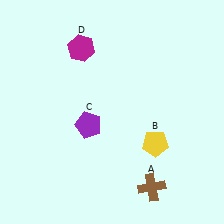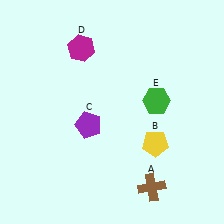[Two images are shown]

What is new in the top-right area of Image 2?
A green hexagon (E) was added in the top-right area of Image 2.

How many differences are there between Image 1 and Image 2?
There is 1 difference between the two images.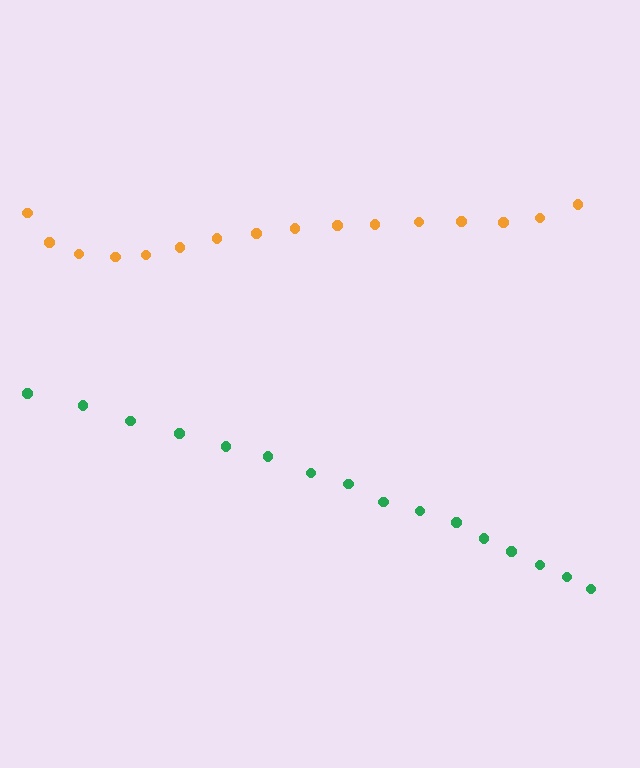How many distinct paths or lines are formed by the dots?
There are 2 distinct paths.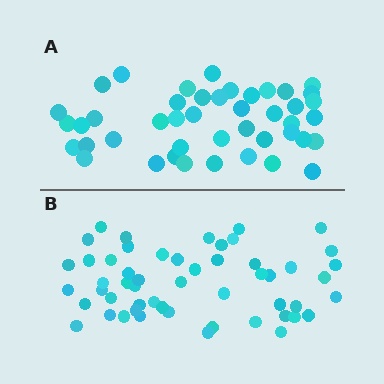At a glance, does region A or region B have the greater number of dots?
Region B (the bottom region) has more dots.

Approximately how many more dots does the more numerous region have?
Region B has roughly 8 or so more dots than region A.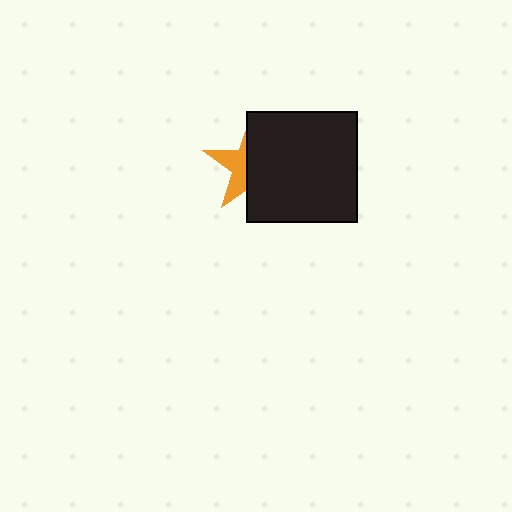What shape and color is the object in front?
The object in front is a black square.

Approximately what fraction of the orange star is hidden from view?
Roughly 63% of the orange star is hidden behind the black square.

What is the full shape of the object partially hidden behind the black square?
The partially hidden object is an orange star.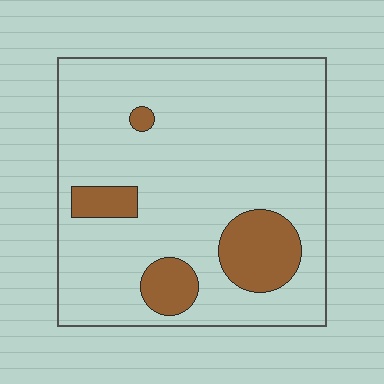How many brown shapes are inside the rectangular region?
4.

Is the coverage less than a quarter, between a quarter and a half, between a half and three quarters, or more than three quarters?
Less than a quarter.